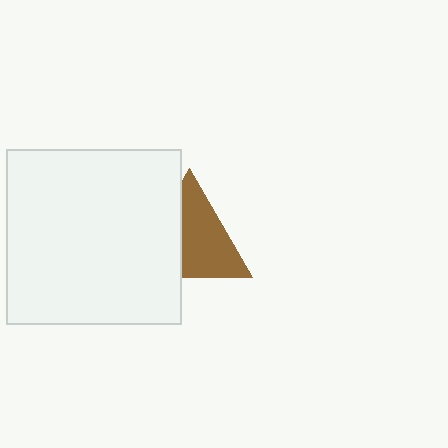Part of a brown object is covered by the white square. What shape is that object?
It is a triangle.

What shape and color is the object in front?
The object in front is a white square.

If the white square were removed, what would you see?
You would see the complete brown triangle.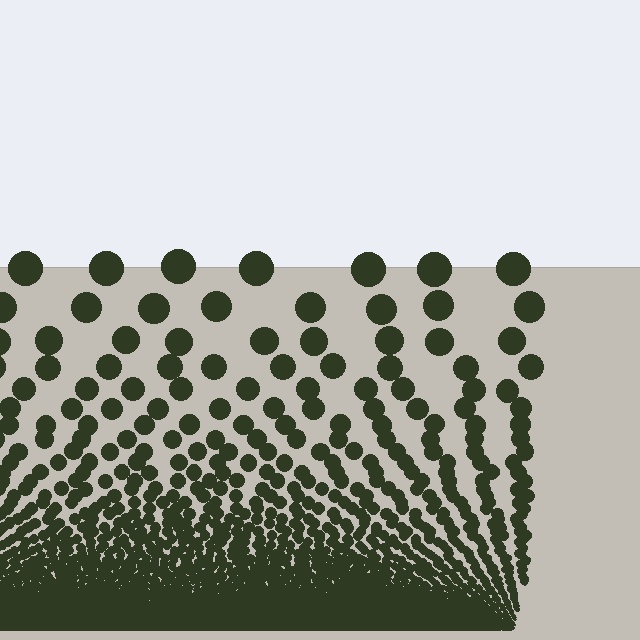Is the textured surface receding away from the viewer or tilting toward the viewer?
The surface appears to tilt toward the viewer. Texture elements get larger and sparser toward the top.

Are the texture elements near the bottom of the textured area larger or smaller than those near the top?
Smaller. The gradient is inverted — elements near the bottom are smaller and denser.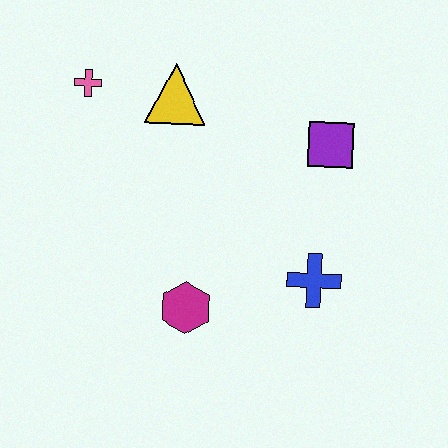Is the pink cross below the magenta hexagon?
No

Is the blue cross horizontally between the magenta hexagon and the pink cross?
No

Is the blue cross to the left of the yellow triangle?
No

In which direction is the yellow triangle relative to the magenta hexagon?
The yellow triangle is above the magenta hexagon.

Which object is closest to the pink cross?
The yellow triangle is closest to the pink cross.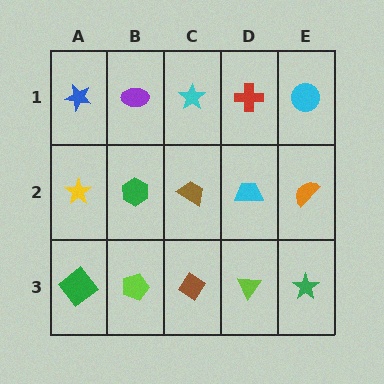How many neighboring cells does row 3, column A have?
2.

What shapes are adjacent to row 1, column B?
A green hexagon (row 2, column B), a blue star (row 1, column A), a cyan star (row 1, column C).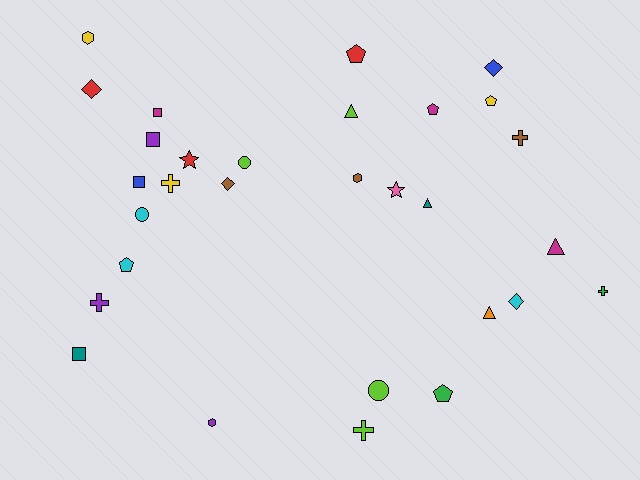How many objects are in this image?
There are 30 objects.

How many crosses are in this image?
There are 5 crosses.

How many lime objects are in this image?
There are 4 lime objects.